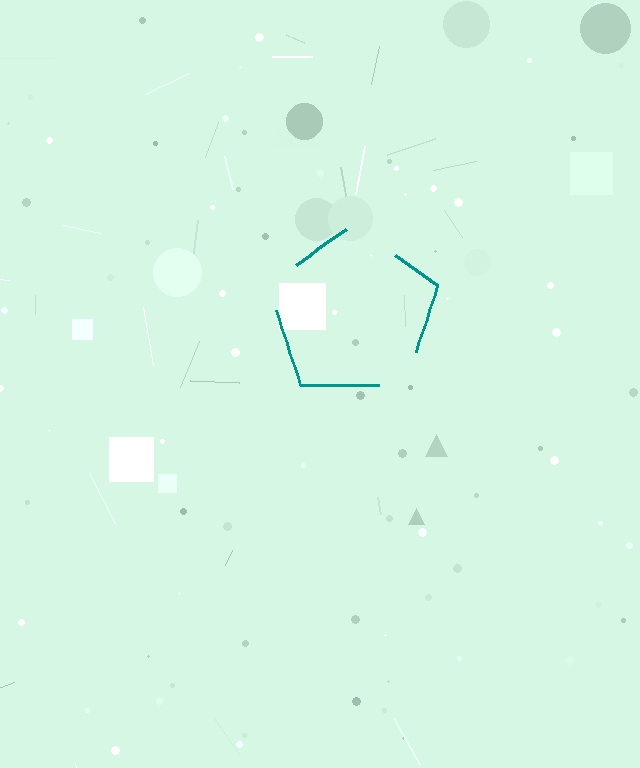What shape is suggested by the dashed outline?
The dashed outline suggests a pentagon.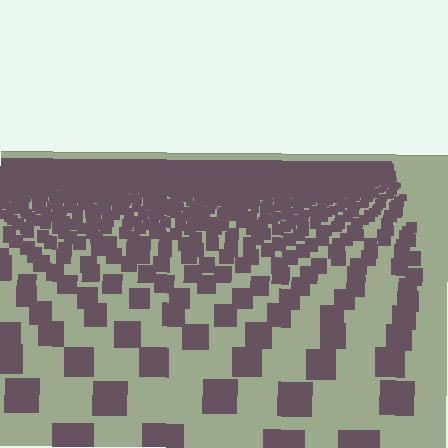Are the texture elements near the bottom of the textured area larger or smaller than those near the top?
Larger. Near the bottom, elements are closer to the viewer and appear at a bigger on-screen size.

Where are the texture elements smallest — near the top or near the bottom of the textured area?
Near the top.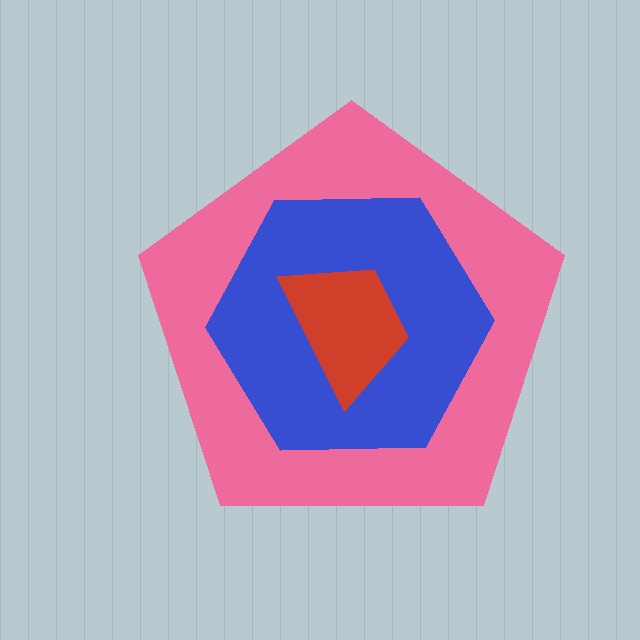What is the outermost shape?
The pink pentagon.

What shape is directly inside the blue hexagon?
The red trapezoid.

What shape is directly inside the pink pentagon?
The blue hexagon.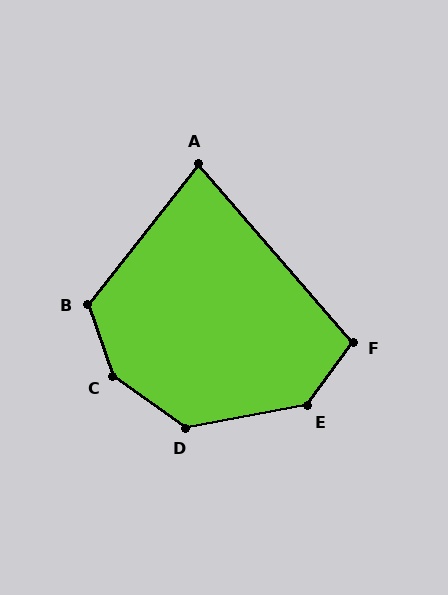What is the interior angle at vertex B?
Approximately 123 degrees (obtuse).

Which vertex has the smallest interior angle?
A, at approximately 79 degrees.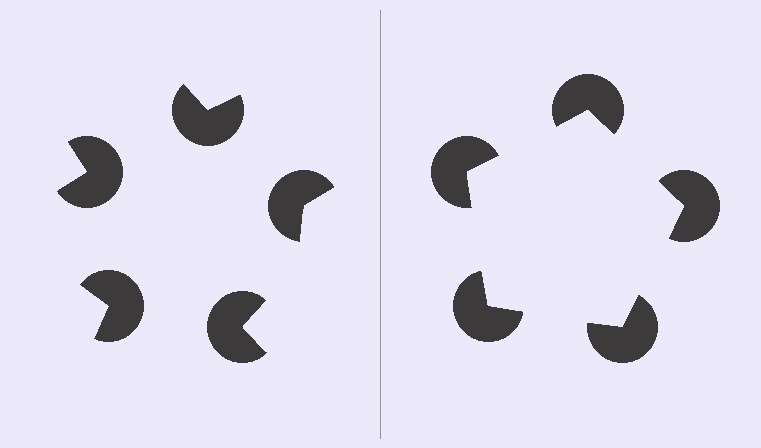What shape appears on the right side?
An illusory pentagon.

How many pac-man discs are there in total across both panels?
10 — 5 on each side.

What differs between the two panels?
The pac-man discs are positioned identically on both sides; only the wedge orientations differ. On the right they align to a pentagon; on the left they are misaligned.